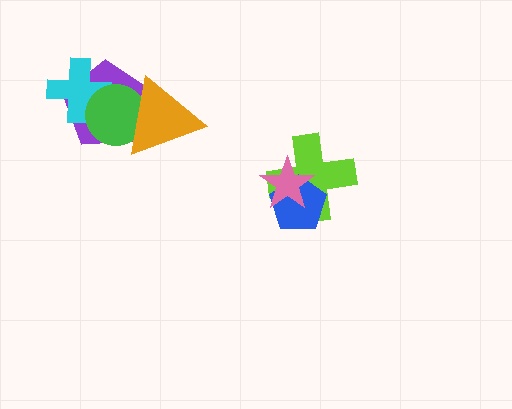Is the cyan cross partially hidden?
Yes, it is partially covered by another shape.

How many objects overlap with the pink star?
2 objects overlap with the pink star.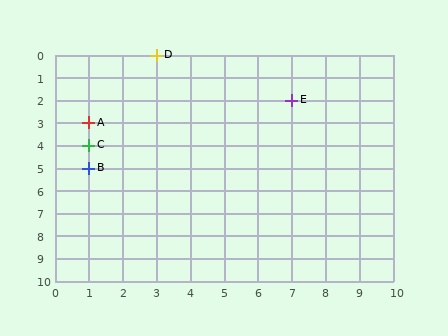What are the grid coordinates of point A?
Point A is at grid coordinates (1, 3).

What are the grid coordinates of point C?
Point C is at grid coordinates (1, 4).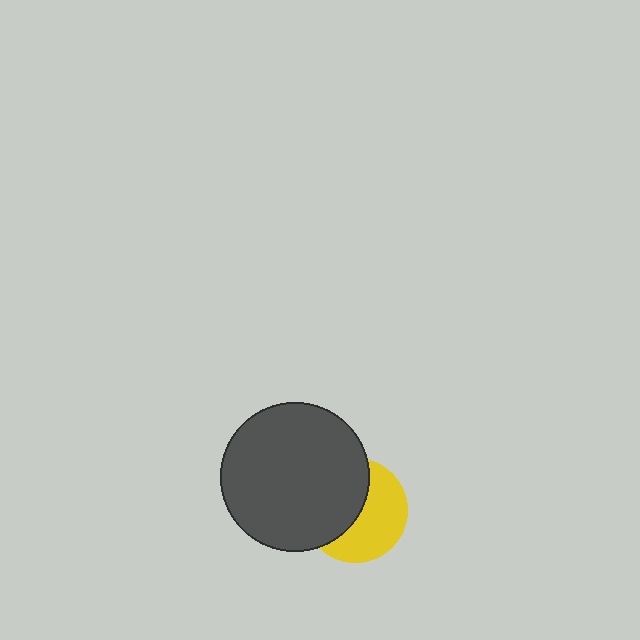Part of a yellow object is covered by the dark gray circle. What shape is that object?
It is a circle.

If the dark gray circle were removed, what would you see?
You would see the complete yellow circle.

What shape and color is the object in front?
The object in front is a dark gray circle.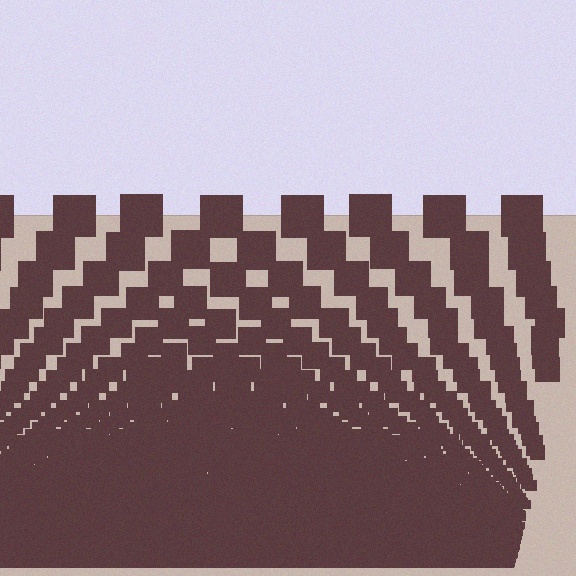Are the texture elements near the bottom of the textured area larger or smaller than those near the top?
Smaller. The gradient is inverted — elements near the bottom are smaller and denser.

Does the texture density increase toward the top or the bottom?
Density increases toward the bottom.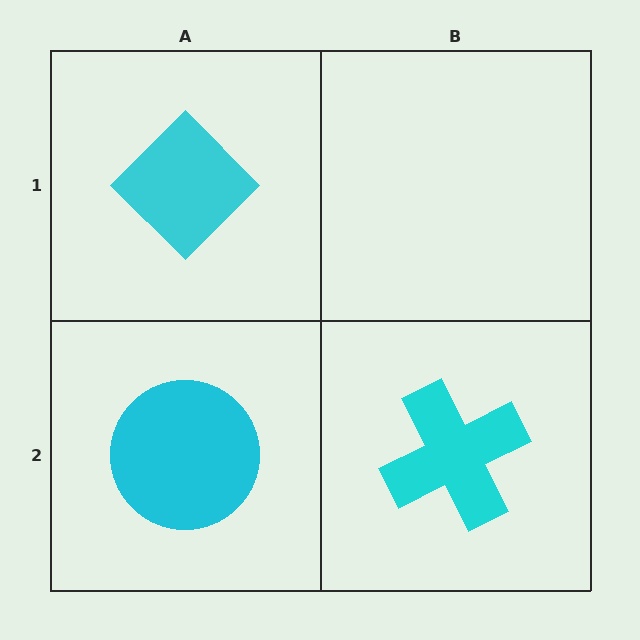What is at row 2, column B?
A cyan cross.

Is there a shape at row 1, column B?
No, that cell is empty.